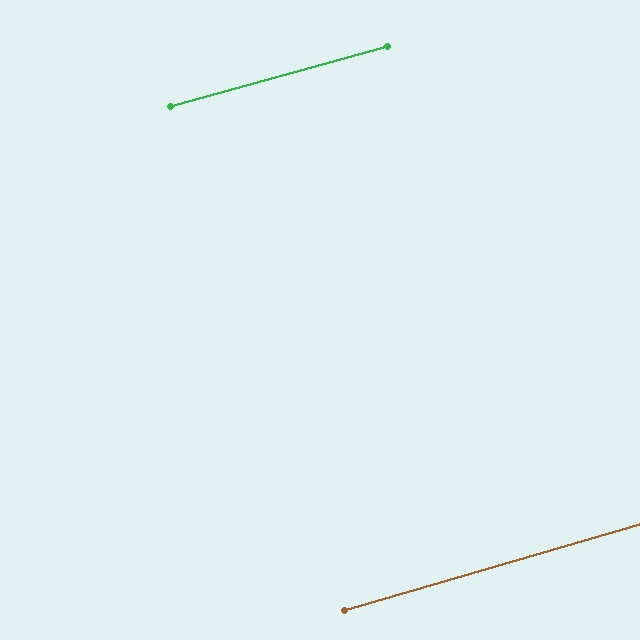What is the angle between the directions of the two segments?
Approximately 1 degree.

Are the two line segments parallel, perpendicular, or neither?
Parallel — their directions differ by only 0.9°.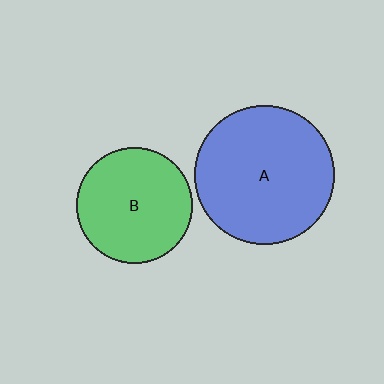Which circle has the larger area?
Circle A (blue).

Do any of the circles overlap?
No, none of the circles overlap.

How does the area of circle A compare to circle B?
Approximately 1.5 times.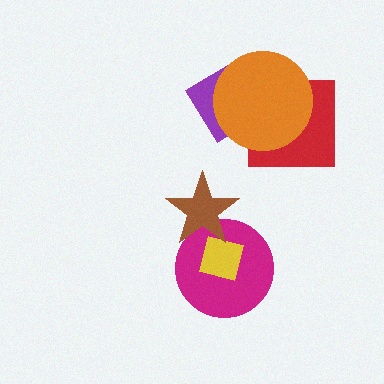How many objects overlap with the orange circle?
2 objects overlap with the orange circle.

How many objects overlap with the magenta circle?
2 objects overlap with the magenta circle.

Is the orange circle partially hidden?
No, no other shape covers it.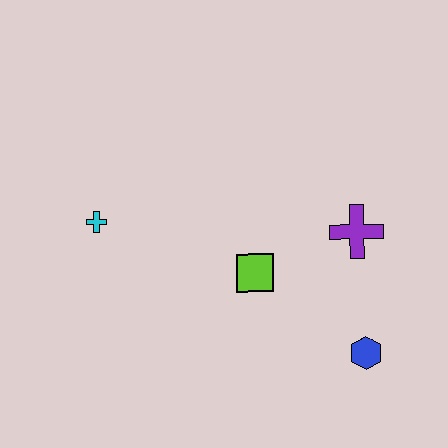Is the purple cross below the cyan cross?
Yes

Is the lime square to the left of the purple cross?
Yes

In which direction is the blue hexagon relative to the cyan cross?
The blue hexagon is to the right of the cyan cross.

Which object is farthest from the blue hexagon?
The cyan cross is farthest from the blue hexagon.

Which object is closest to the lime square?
The purple cross is closest to the lime square.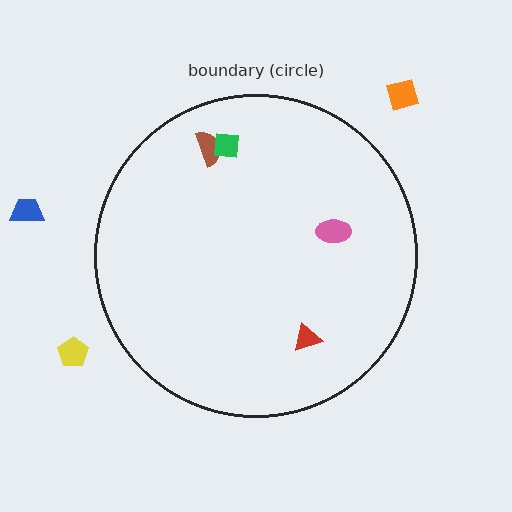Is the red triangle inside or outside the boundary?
Inside.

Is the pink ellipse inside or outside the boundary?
Inside.